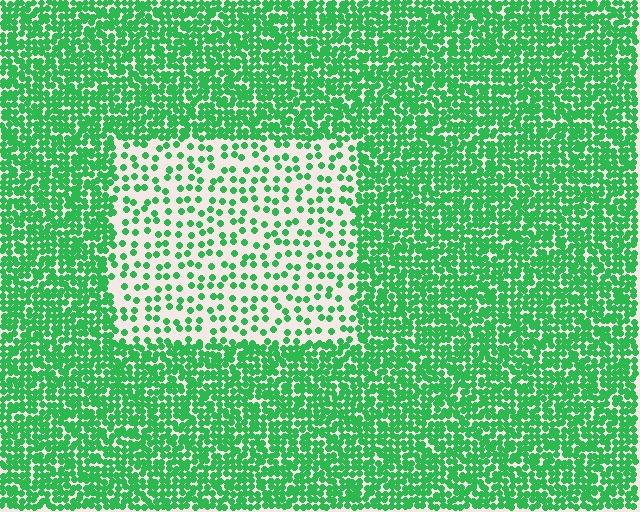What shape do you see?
I see a rectangle.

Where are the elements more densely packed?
The elements are more densely packed outside the rectangle boundary.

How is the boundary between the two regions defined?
The boundary is defined by a change in element density (approximately 2.9x ratio). All elements are the same color, size, and shape.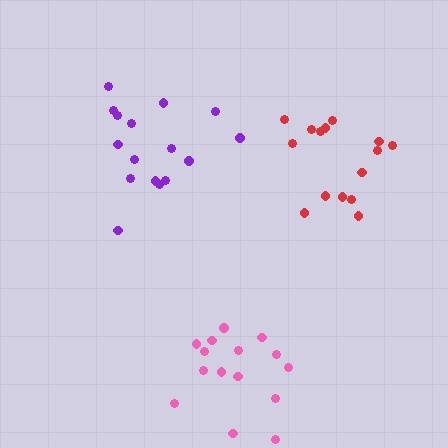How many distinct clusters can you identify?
There are 3 distinct clusters.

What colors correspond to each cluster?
The clusters are colored: pink, purple, red.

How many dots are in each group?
Group 1: 15 dots, Group 2: 16 dots, Group 3: 15 dots (46 total).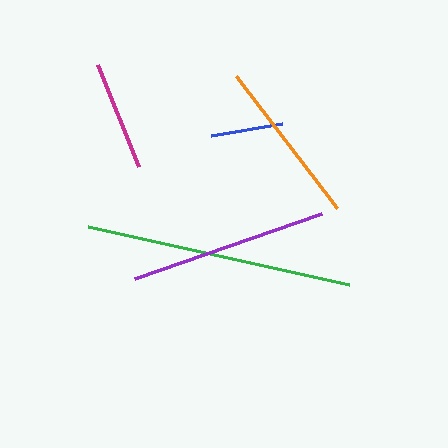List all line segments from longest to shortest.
From longest to shortest: green, purple, orange, magenta, blue.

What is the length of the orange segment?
The orange segment is approximately 166 pixels long.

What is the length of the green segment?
The green segment is approximately 267 pixels long.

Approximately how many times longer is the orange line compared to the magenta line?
The orange line is approximately 1.5 times the length of the magenta line.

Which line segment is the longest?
The green line is the longest at approximately 267 pixels.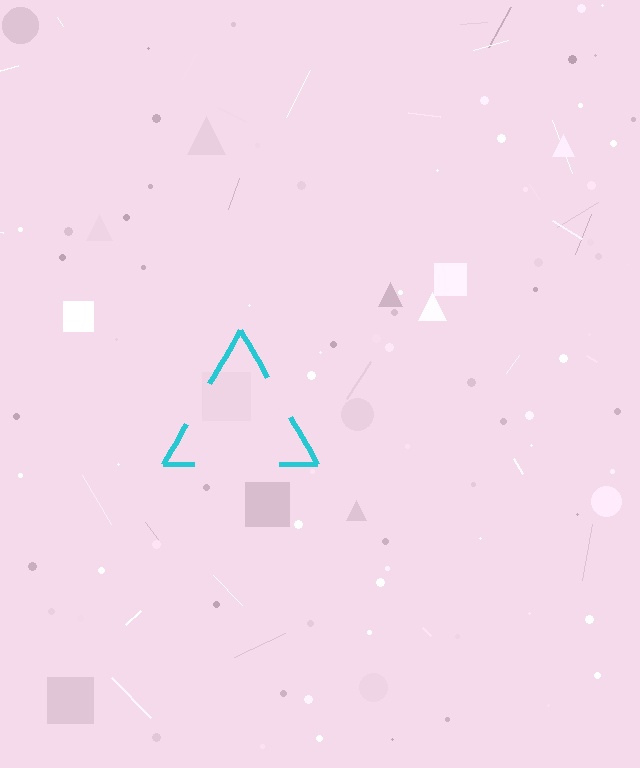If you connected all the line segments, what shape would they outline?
They would outline a triangle.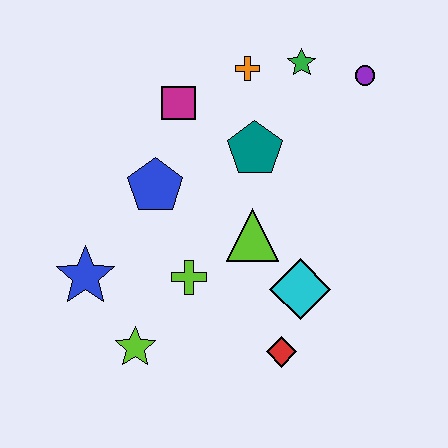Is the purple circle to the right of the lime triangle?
Yes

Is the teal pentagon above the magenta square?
No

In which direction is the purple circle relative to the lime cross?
The purple circle is above the lime cross.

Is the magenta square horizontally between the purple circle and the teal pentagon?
No